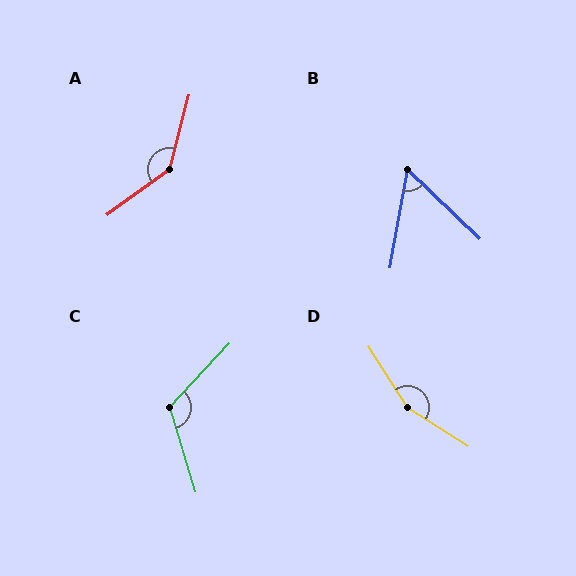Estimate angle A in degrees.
Approximately 141 degrees.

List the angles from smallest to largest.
B (56°), C (120°), A (141°), D (155°).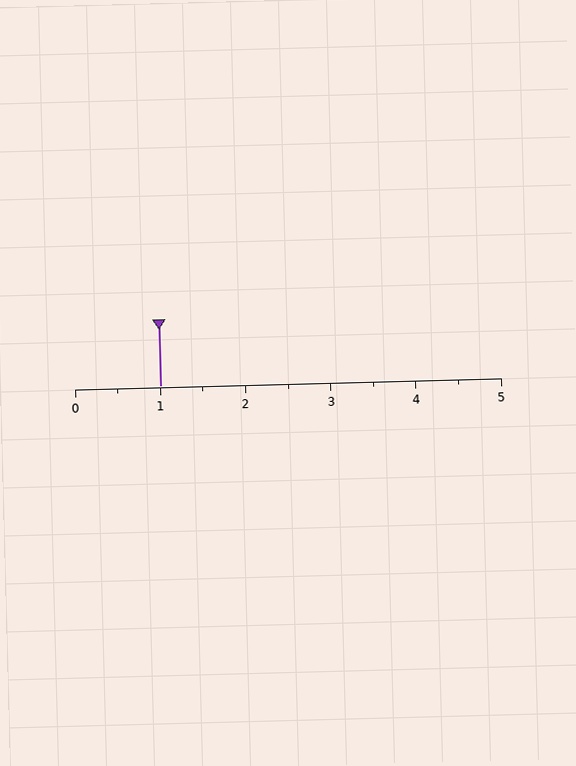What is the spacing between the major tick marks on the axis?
The major ticks are spaced 1 apart.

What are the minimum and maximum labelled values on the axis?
The axis runs from 0 to 5.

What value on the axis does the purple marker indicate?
The marker indicates approximately 1.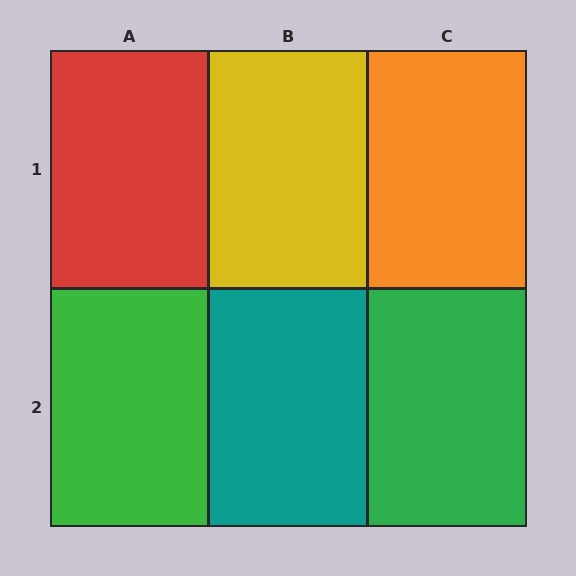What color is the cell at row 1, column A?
Red.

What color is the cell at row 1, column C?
Orange.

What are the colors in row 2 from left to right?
Green, teal, green.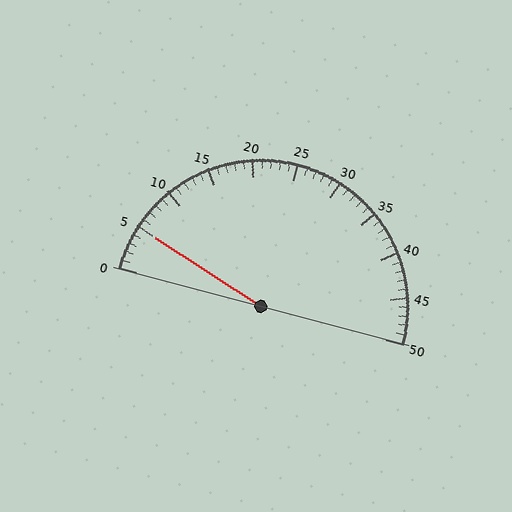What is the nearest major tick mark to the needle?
The nearest major tick mark is 5.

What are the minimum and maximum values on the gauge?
The gauge ranges from 0 to 50.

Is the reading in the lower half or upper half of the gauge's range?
The reading is in the lower half of the range (0 to 50).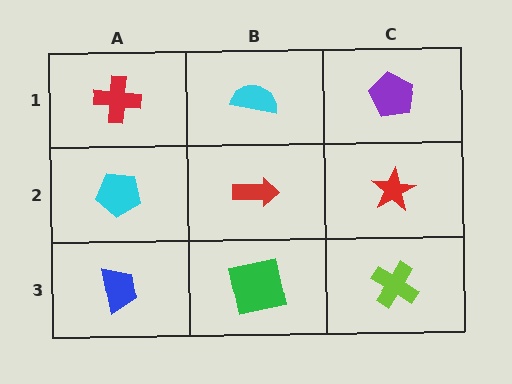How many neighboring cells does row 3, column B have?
3.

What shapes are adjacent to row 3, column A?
A cyan pentagon (row 2, column A), a green square (row 3, column B).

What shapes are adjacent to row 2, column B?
A cyan semicircle (row 1, column B), a green square (row 3, column B), a cyan pentagon (row 2, column A), a red star (row 2, column C).